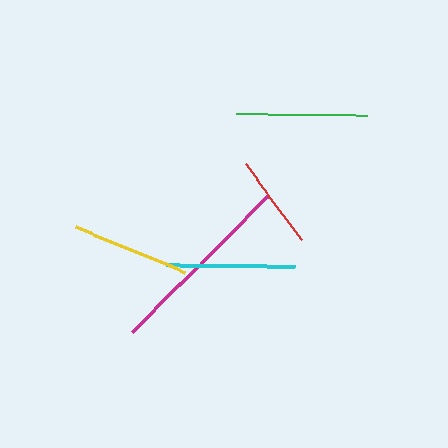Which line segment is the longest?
The magenta line is the longest at approximately 193 pixels.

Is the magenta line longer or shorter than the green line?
The magenta line is longer than the green line.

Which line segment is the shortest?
The red line is the shortest at approximately 94 pixels.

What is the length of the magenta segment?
The magenta segment is approximately 193 pixels long.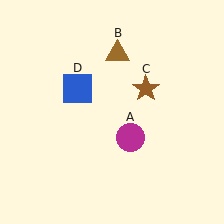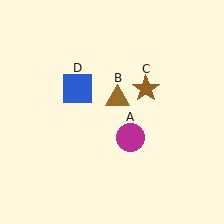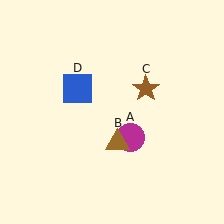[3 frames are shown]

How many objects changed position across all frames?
1 object changed position: brown triangle (object B).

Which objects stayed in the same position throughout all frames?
Magenta circle (object A) and brown star (object C) and blue square (object D) remained stationary.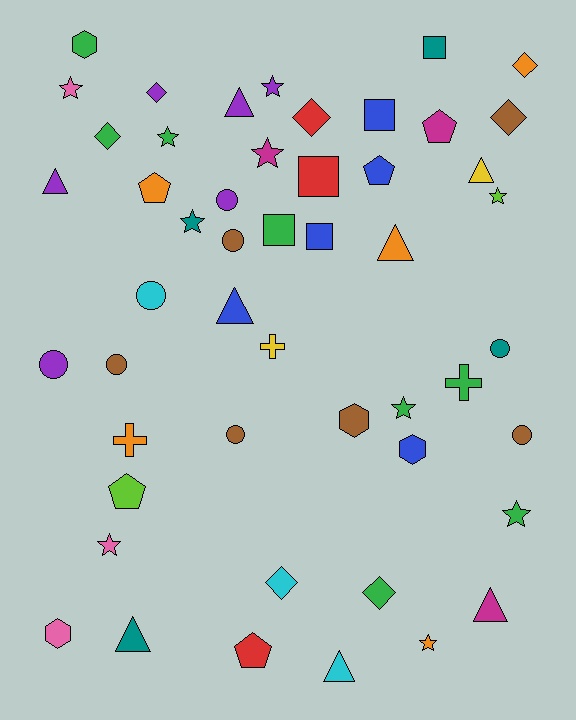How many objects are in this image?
There are 50 objects.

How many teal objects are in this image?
There are 4 teal objects.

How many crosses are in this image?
There are 3 crosses.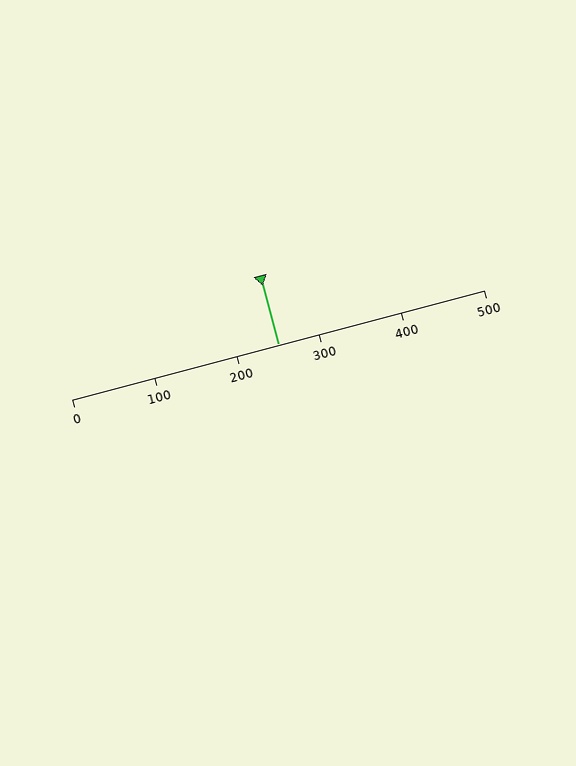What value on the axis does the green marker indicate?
The marker indicates approximately 250.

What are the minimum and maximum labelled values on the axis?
The axis runs from 0 to 500.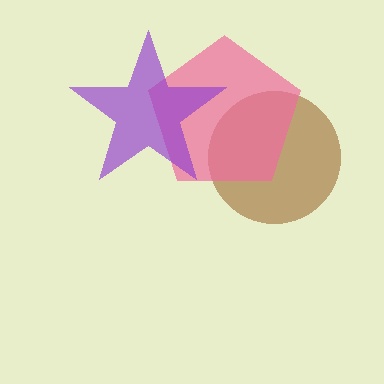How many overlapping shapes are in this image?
There are 3 overlapping shapes in the image.